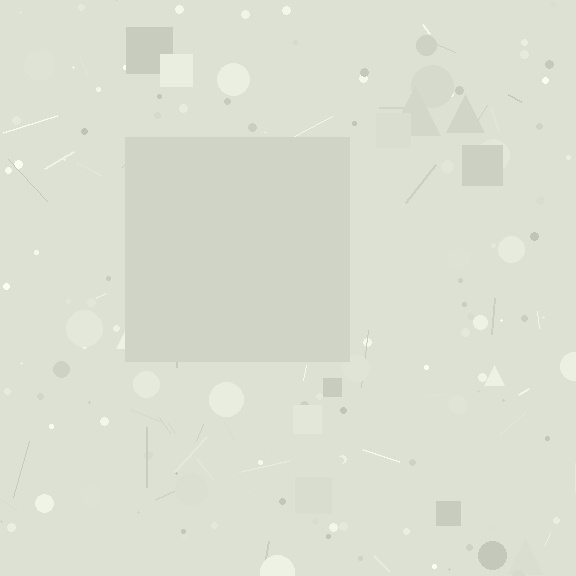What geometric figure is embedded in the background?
A square is embedded in the background.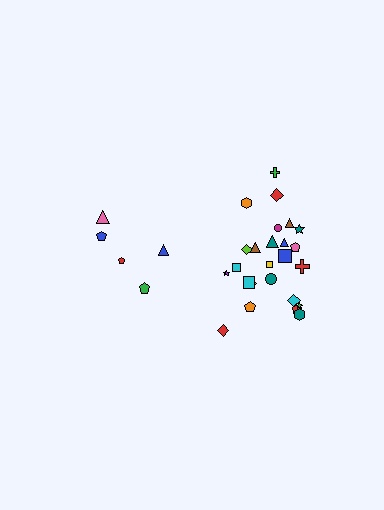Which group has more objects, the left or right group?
The right group.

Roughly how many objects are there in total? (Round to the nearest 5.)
Roughly 30 objects in total.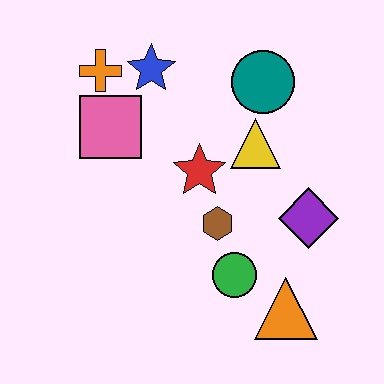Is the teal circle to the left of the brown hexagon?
No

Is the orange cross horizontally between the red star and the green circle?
No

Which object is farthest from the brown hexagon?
The orange cross is farthest from the brown hexagon.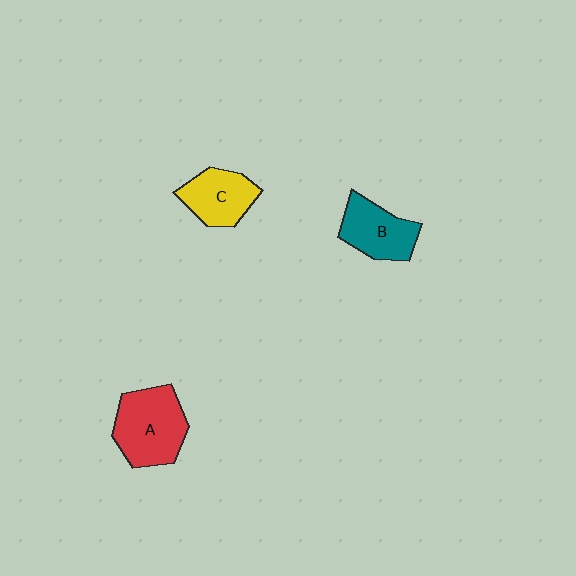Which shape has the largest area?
Shape A (red).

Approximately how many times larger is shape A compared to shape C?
Approximately 1.4 times.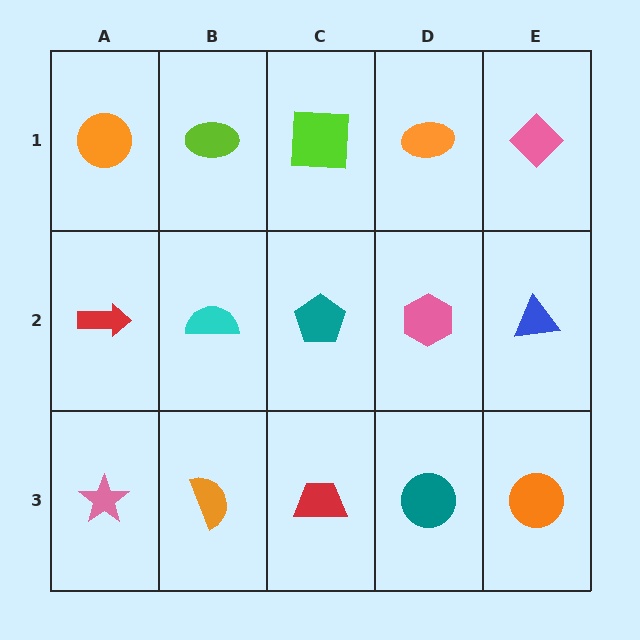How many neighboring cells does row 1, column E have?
2.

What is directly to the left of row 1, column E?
An orange ellipse.